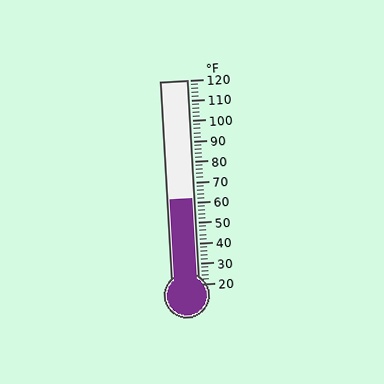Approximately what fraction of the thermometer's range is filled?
The thermometer is filled to approximately 40% of its range.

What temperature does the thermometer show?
The thermometer shows approximately 62°F.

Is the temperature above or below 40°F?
The temperature is above 40°F.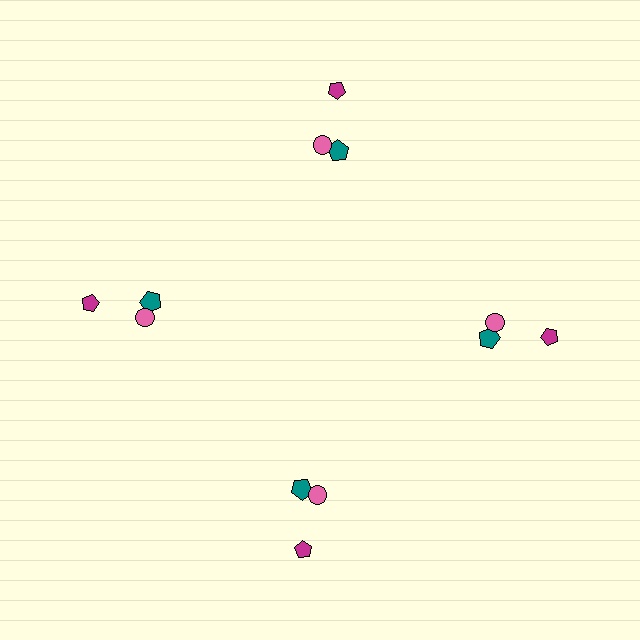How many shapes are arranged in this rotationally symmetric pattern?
There are 12 shapes, arranged in 4 groups of 3.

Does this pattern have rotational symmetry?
Yes, this pattern has 4-fold rotational symmetry. It looks the same after rotating 90 degrees around the center.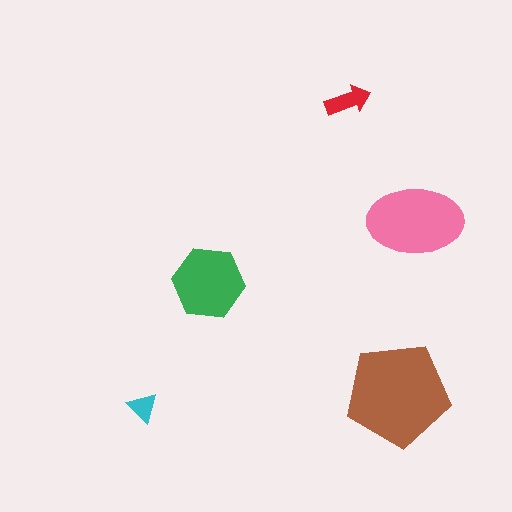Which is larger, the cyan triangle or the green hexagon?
The green hexagon.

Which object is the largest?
The brown pentagon.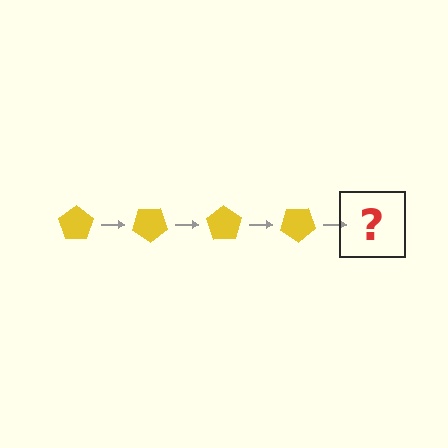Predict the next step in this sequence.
The next step is a yellow pentagon rotated 140 degrees.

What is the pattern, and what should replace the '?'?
The pattern is that the pentagon rotates 35 degrees each step. The '?' should be a yellow pentagon rotated 140 degrees.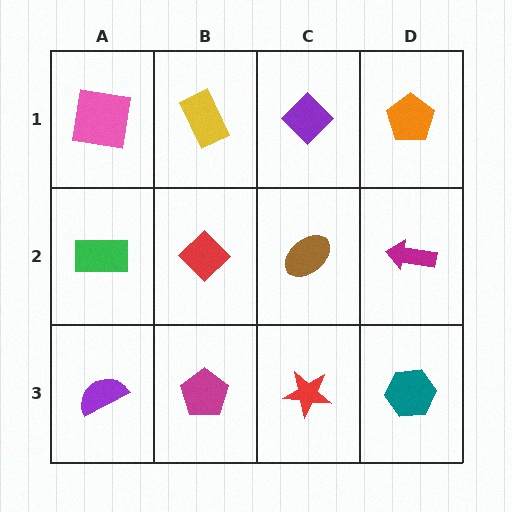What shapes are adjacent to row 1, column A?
A green rectangle (row 2, column A), a yellow rectangle (row 1, column B).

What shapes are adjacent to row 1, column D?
A magenta arrow (row 2, column D), a purple diamond (row 1, column C).